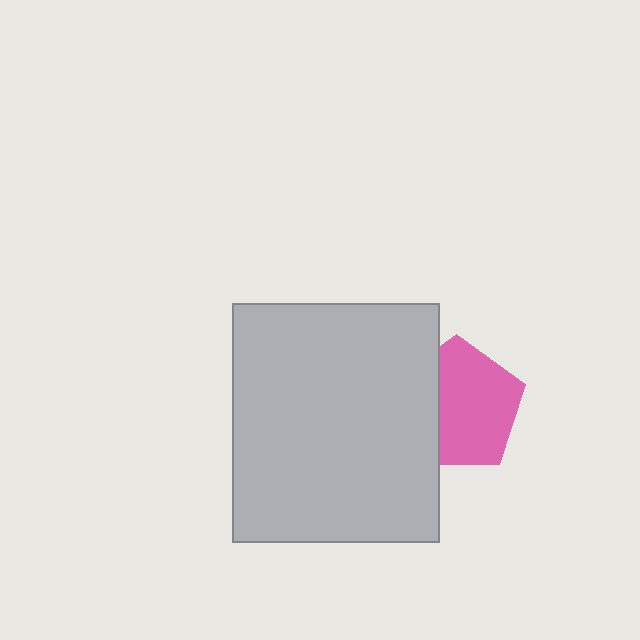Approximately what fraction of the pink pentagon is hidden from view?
Roughly 33% of the pink pentagon is hidden behind the light gray rectangle.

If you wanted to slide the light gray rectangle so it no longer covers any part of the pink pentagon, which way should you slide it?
Slide it left — that is the most direct way to separate the two shapes.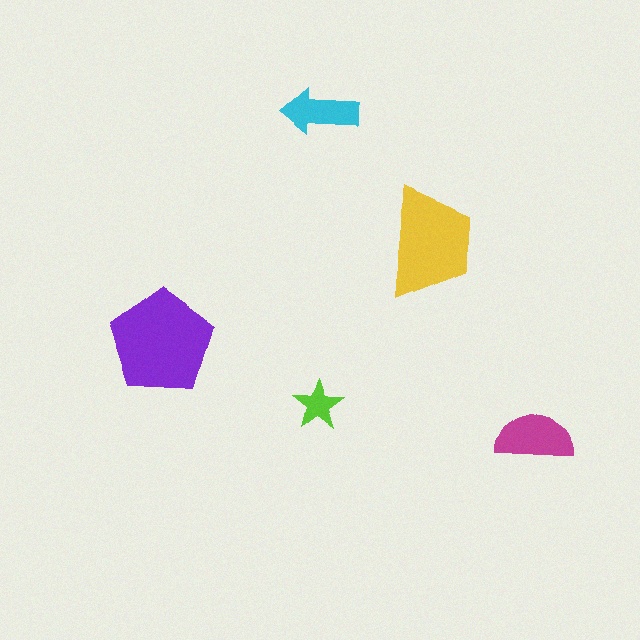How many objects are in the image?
There are 5 objects in the image.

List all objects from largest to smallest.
The purple pentagon, the yellow trapezoid, the magenta semicircle, the cyan arrow, the lime star.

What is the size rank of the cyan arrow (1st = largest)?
4th.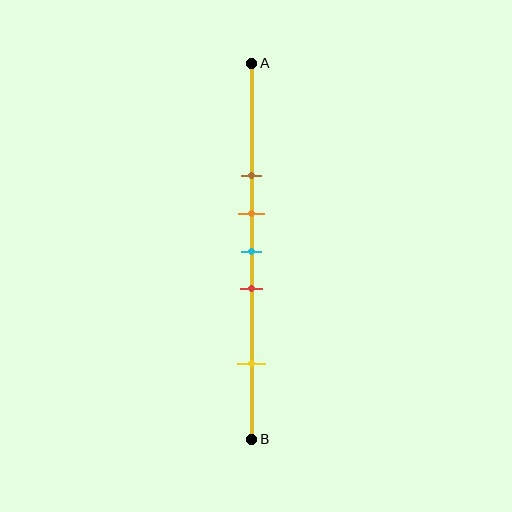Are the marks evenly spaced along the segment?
No, the marks are not evenly spaced.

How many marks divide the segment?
There are 5 marks dividing the segment.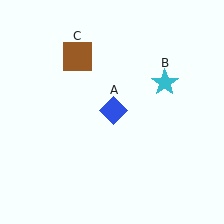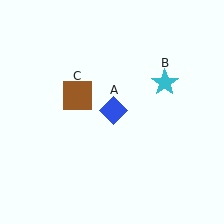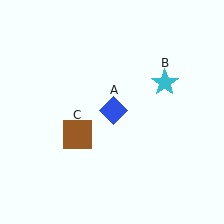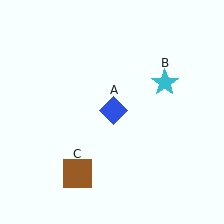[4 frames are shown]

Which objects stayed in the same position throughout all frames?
Blue diamond (object A) and cyan star (object B) remained stationary.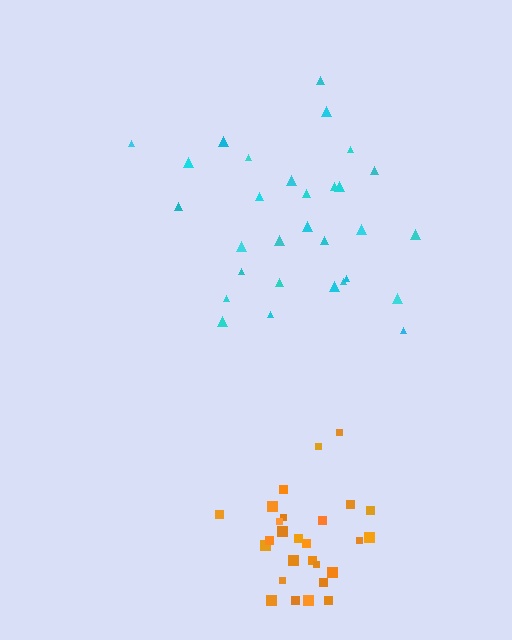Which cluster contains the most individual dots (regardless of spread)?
Cyan (30).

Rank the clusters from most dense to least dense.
orange, cyan.